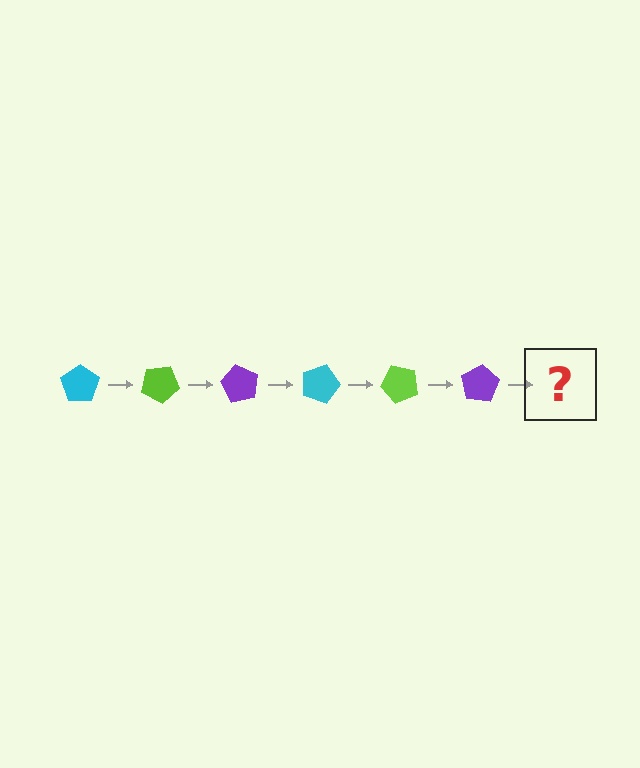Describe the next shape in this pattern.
It should be a cyan pentagon, rotated 180 degrees from the start.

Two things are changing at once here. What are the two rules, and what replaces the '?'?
The two rules are that it rotates 30 degrees each step and the color cycles through cyan, lime, and purple. The '?' should be a cyan pentagon, rotated 180 degrees from the start.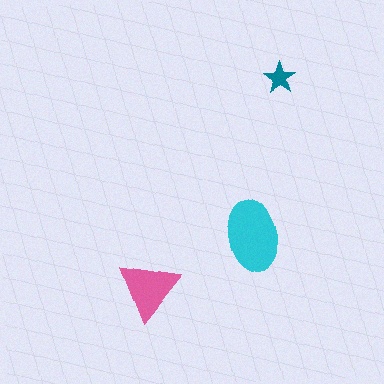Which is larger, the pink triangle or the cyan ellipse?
The cyan ellipse.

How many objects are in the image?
There are 3 objects in the image.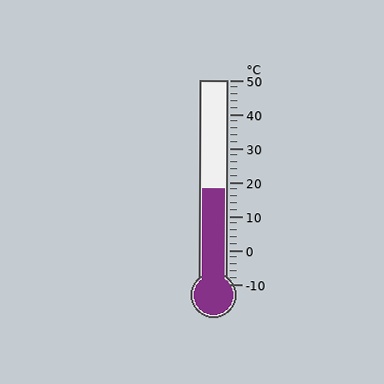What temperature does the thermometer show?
The thermometer shows approximately 18°C.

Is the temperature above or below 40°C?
The temperature is below 40°C.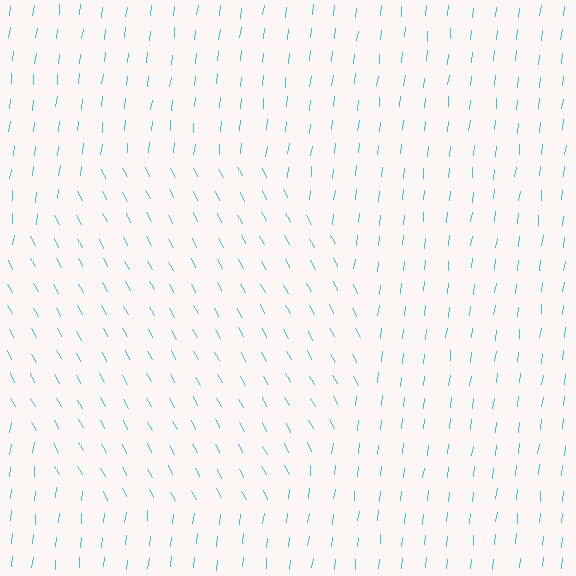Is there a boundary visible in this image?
Yes, there is a texture boundary formed by a change in line orientation.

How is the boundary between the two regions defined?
The boundary is defined purely by a change in line orientation (approximately 35 degrees difference). All lines are the same color and thickness.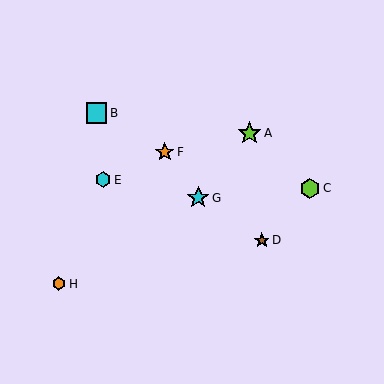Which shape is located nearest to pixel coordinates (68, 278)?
The orange hexagon (labeled H) at (59, 284) is nearest to that location.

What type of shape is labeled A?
Shape A is a lime star.